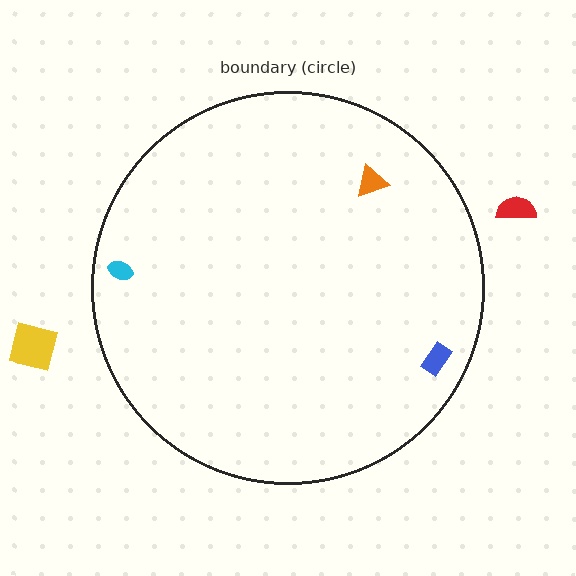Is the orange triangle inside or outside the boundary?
Inside.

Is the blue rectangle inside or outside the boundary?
Inside.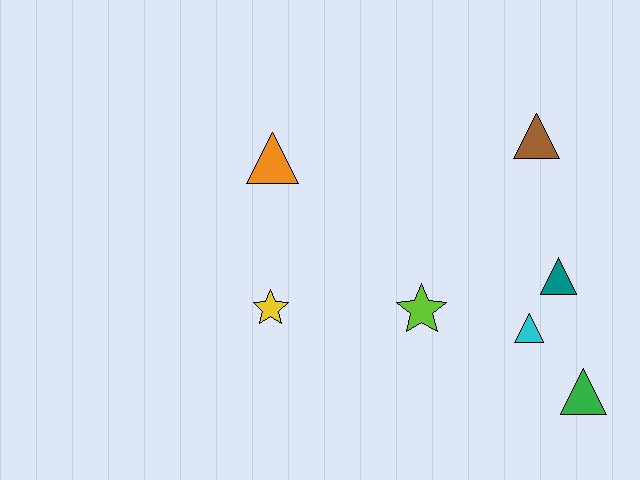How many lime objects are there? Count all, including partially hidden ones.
There is 1 lime object.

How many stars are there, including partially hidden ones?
There are 2 stars.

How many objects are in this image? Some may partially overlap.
There are 7 objects.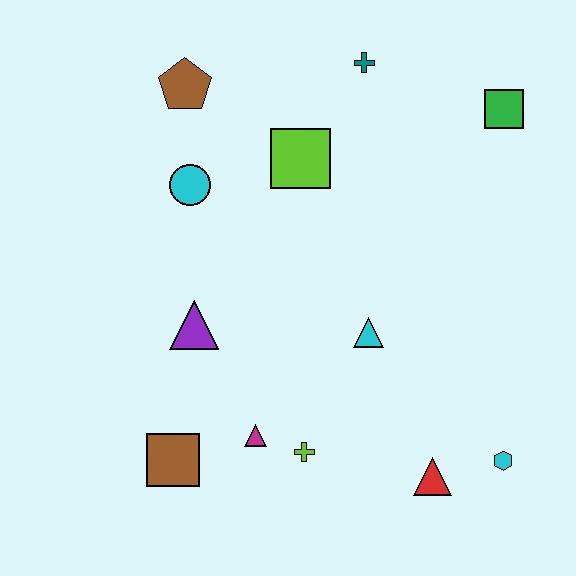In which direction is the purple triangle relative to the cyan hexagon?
The purple triangle is to the left of the cyan hexagon.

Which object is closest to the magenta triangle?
The lime cross is closest to the magenta triangle.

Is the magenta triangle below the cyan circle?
Yes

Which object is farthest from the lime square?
The cyan hexagon is farthest from the lime square.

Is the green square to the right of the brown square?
Yes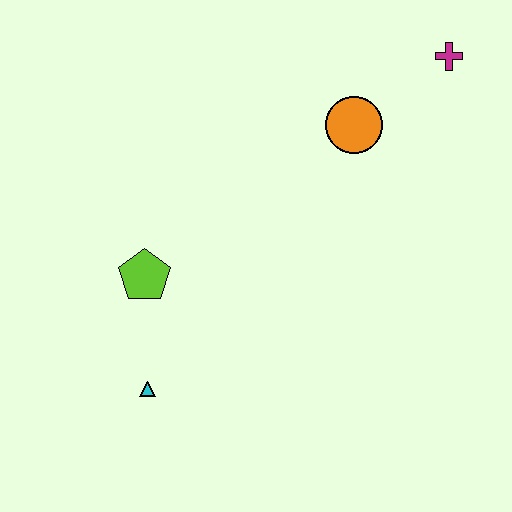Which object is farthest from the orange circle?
The cyan triangle is farthest from the orange circle.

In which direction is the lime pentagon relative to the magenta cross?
The lime pentagon is to the left of the magenta cross.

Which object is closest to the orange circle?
The magenta cross is closest to the orange circle.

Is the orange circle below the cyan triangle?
No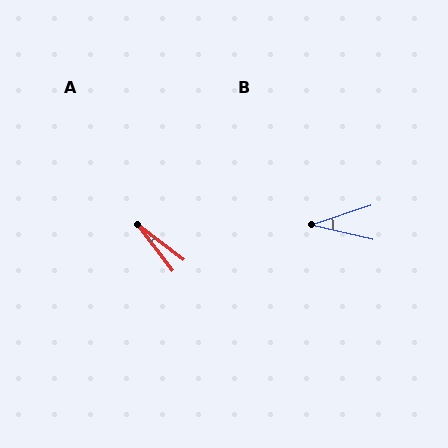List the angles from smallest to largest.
A (15°), B (31°).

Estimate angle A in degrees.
Approximately 15 degrees.